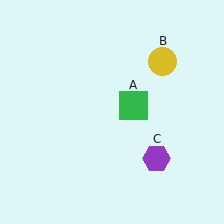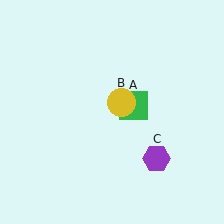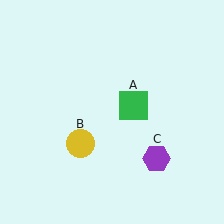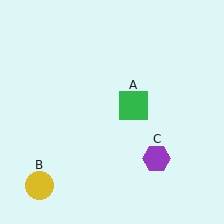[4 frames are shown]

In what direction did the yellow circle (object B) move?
The yellow circle (object B) moved down and to the left.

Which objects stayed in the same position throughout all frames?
Green square (object A) and purple hexagon (object C) remained stationary.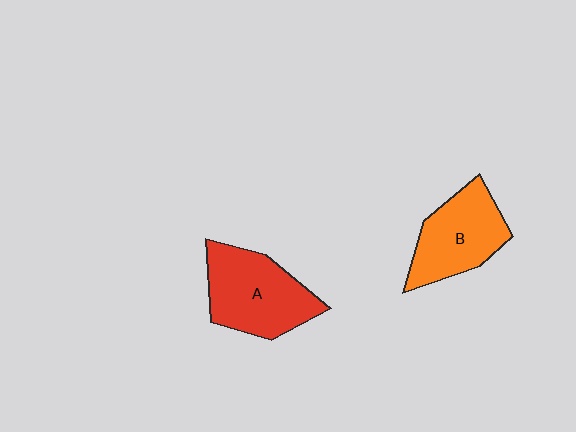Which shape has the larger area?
Shape A (red).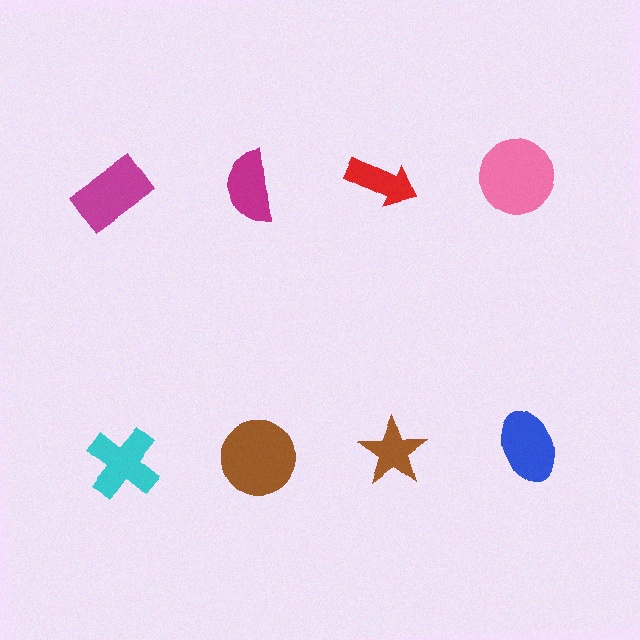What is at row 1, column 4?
A pink circle.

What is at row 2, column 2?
A brown circle.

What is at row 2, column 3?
A brown star.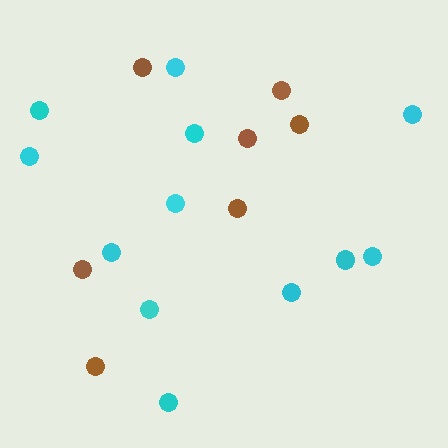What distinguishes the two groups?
There are 2 groups: one group of cyan circles (12) and one group of brown circles (7).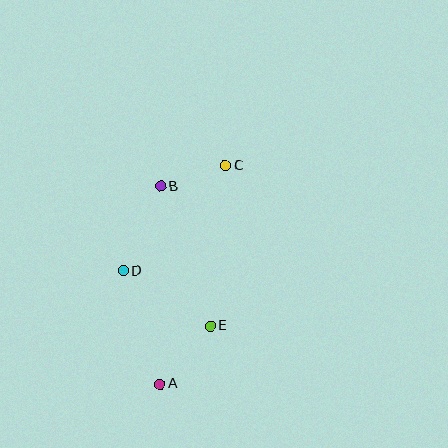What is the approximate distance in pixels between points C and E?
The distance between C and E is approximately 161 pixels.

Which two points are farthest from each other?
Points A and C are farthest from each other.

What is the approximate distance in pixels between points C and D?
The distance between C and D is approximately 147 pixels.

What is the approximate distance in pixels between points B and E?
The distance between B and E is approximately 148 pixels.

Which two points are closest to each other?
Points B and C are closest to each other.